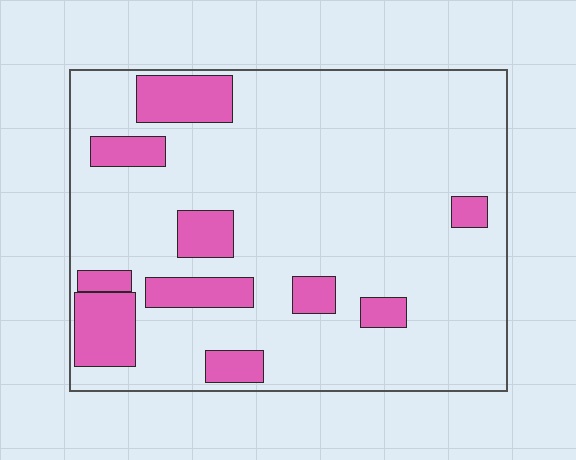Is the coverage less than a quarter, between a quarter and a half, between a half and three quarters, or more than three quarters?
Less than a quarter.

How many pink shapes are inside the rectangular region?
10.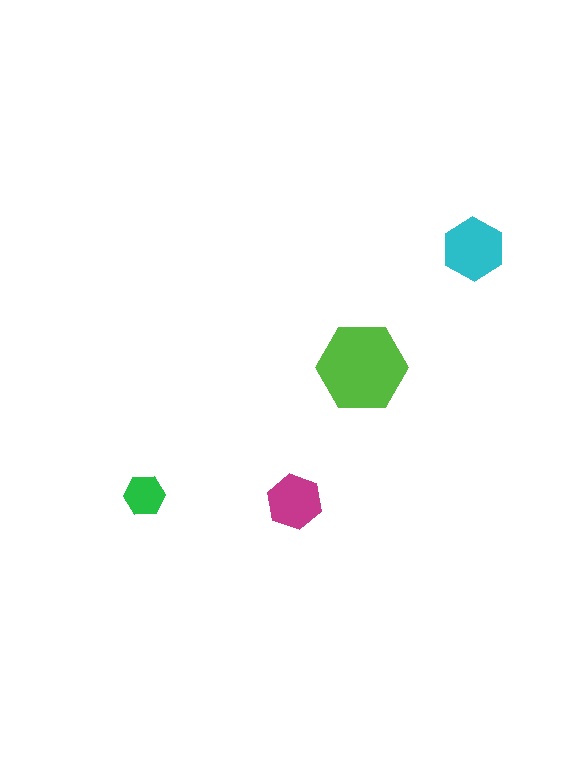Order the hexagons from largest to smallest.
the lime one, the cyan one, the magenta one, the green one.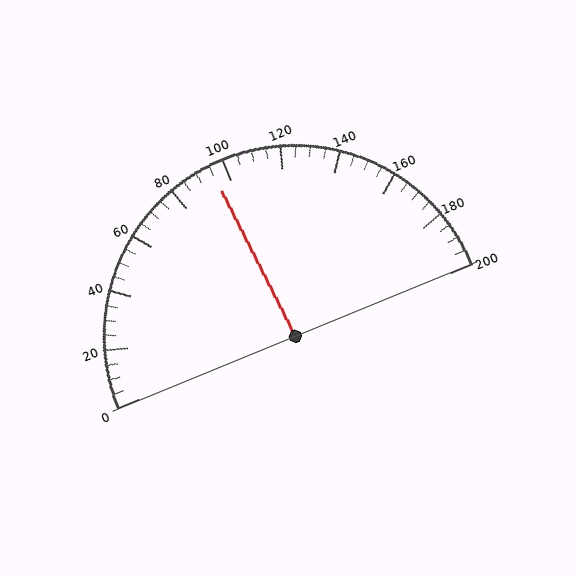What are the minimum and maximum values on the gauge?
The gauge ranges from 0 to 200.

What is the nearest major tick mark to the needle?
The nearest major tick mark is 100.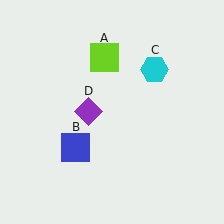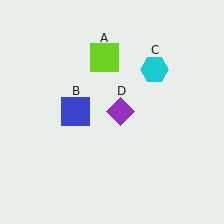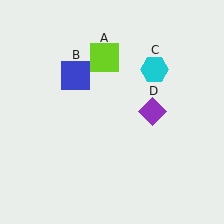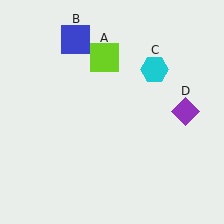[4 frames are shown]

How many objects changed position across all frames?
2 objects changed position: blue square (object B), purple diamond (object D).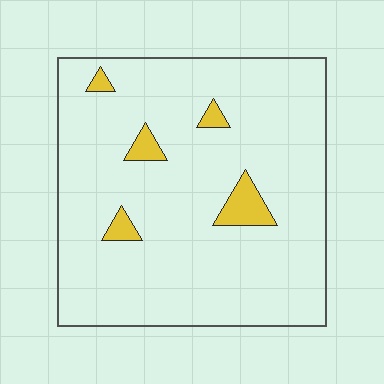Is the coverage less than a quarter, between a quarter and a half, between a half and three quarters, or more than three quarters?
Less than a quarter.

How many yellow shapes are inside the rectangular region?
5.